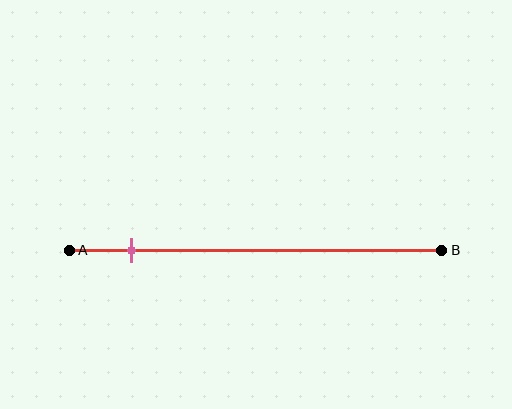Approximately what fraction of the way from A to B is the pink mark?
The pink mark is approximately 15% of the way from A to B.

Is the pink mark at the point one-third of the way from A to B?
No, the mark is at about 15% from A, not at the 33% one-third point.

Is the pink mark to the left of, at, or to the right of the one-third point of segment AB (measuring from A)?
The pink mark is to the left of the one-third point of segment AB.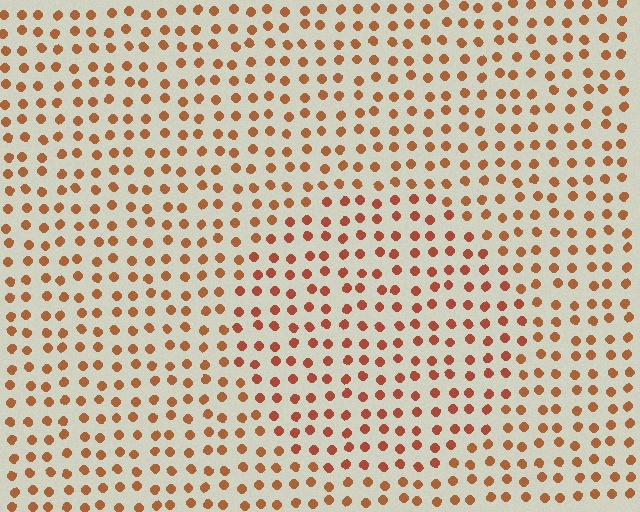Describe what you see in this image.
The image is filled with small brown elements in a uniform arrangement. A circle-shaped region is visible where the elements are tinted to a slightly different hue, forming a subtle color boundary.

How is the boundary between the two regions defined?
The boundary is defined purely by a slight shift in hue (about 14 degrees). Spacing, size, and orientation are identical on both sides.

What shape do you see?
I see a circle.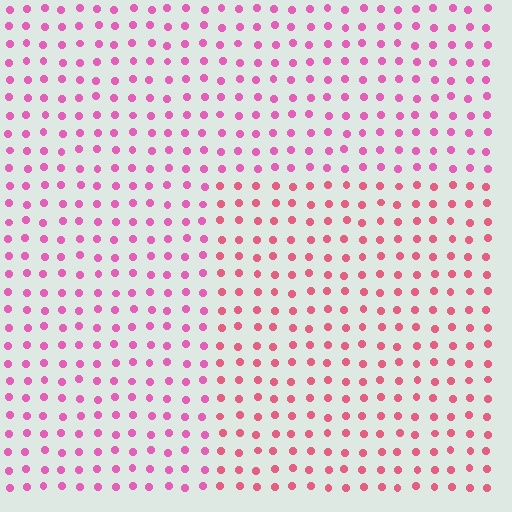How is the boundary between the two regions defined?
The boundary is defined purely by a slight shift in hue (about 24 degrees). Spacing, size, and orientation are identical on both sides.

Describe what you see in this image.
The image is filled with small pink elements in a uniform arrangement. A rectangle-shaped region is visible where the elements are tinted to a slightly different hue, forming a subtle color boundary.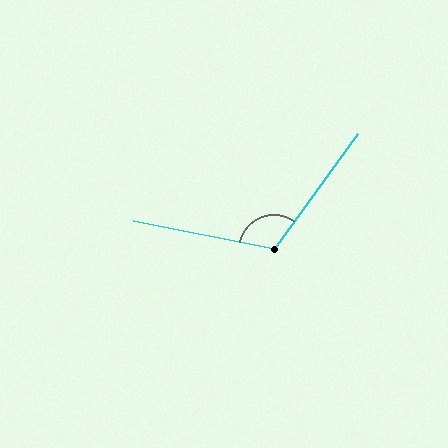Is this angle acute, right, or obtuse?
It is obtuse.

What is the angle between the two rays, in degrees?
Approximately 115 degrees.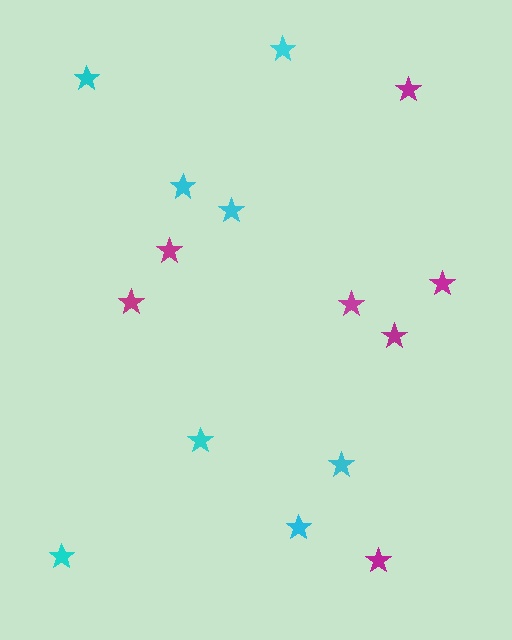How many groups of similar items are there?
There are 2 groups: one group of magenta stars (7) and one group of cyan stars (8).